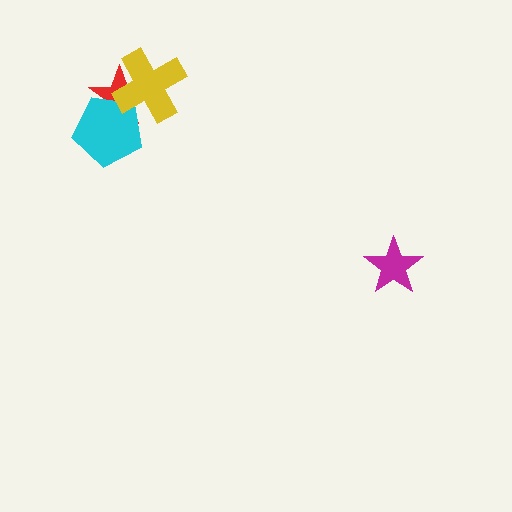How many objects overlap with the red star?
2 objects overlap with the red star.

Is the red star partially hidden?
Yes, it is partially covered by another shape.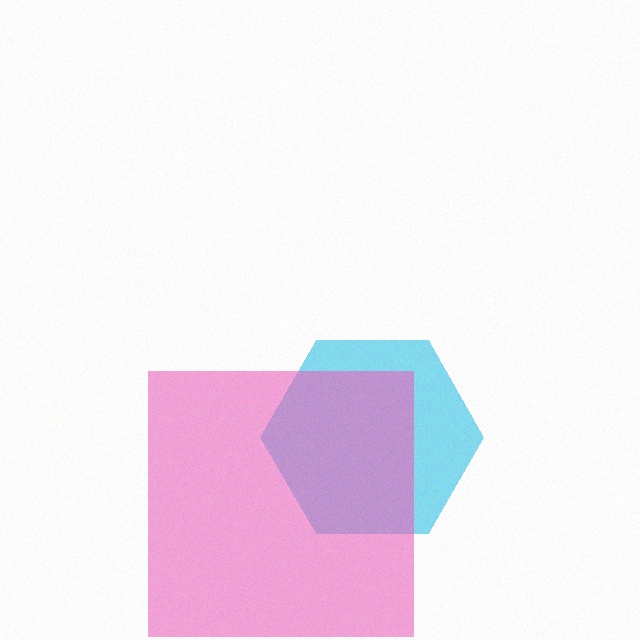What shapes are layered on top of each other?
The layered shapes are: a cyan hexagon, a pink square.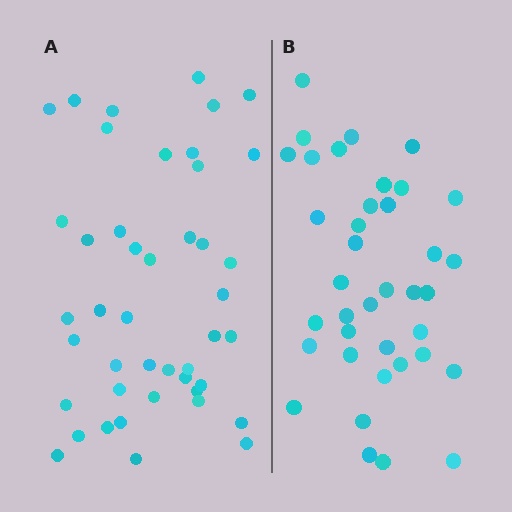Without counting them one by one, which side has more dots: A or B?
Region A (the left region) has more dots.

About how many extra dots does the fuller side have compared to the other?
Region A has about 6 more dots than region B.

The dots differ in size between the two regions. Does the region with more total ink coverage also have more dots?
No. Region B has more total ink coverage because its dots are larger, but region A actually contains more individual dots. Total area can be misleading — the number of items is what matters here.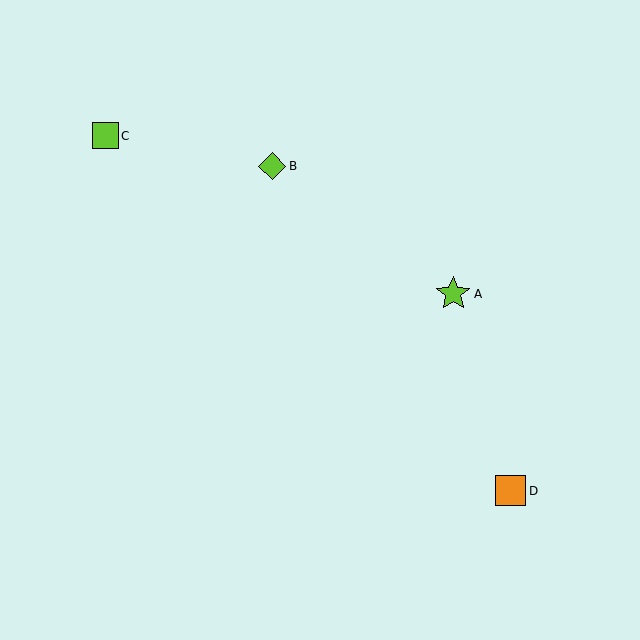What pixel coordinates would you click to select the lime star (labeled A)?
Click at (453, 294) to select the lime star A.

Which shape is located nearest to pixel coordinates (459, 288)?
The lime star (labeled A) at (453, 294) is nearest to that location.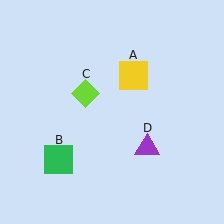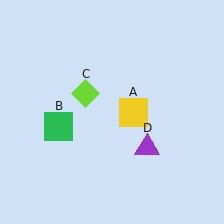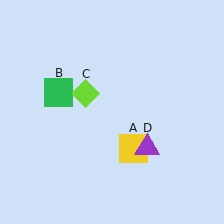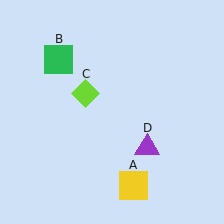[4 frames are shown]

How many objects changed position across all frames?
2 objects changed position: yellow square (object A), green square (object B).